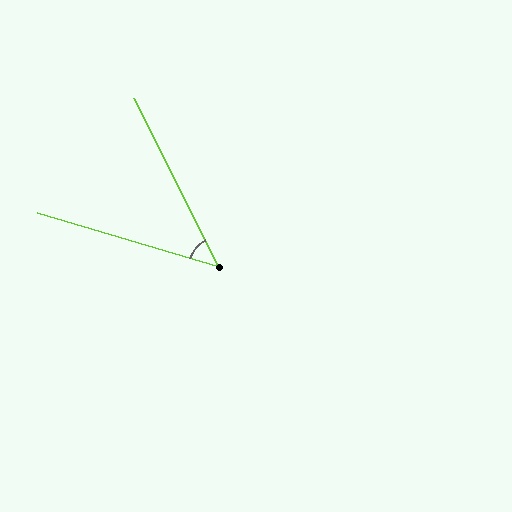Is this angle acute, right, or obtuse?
It is acute.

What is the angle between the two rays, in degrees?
Approximately 47 degrees.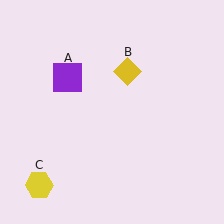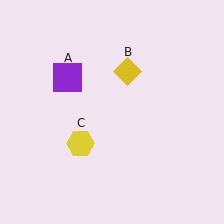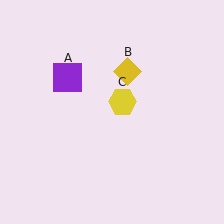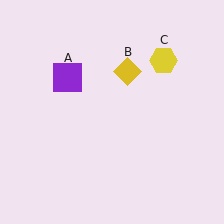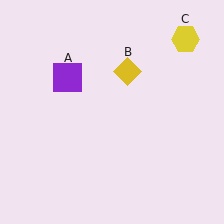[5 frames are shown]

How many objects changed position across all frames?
1 object changed position: yellow hexagon (object C).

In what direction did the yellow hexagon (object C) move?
The yellow hexagon (object C) moved up and to the right.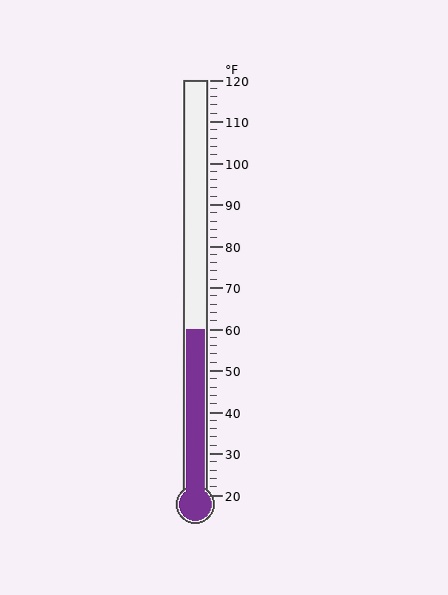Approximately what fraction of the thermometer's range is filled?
The thermometer is filled to approximately 40% of its range.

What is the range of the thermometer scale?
The thermometer scale ranges from 20°F to 120°F.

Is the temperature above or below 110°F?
The temperature is below 110°F.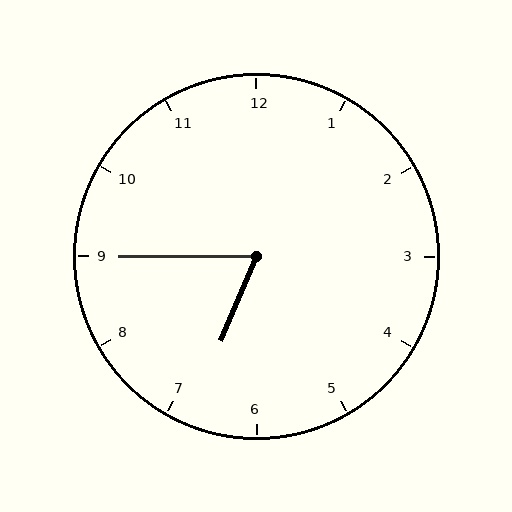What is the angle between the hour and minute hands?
Approximately 68 degrees.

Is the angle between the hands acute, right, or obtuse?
It is acute.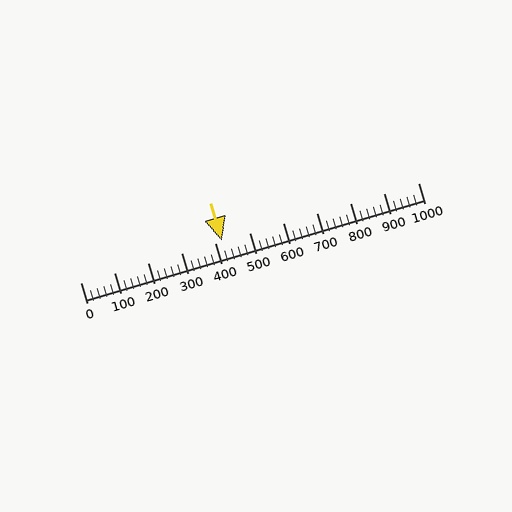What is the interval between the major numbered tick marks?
The major tick marks are spaced 100 units apart.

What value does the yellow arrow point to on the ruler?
The yellow arrow points to approximately 420.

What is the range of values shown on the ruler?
The ruler shows values from 0 to 1000.